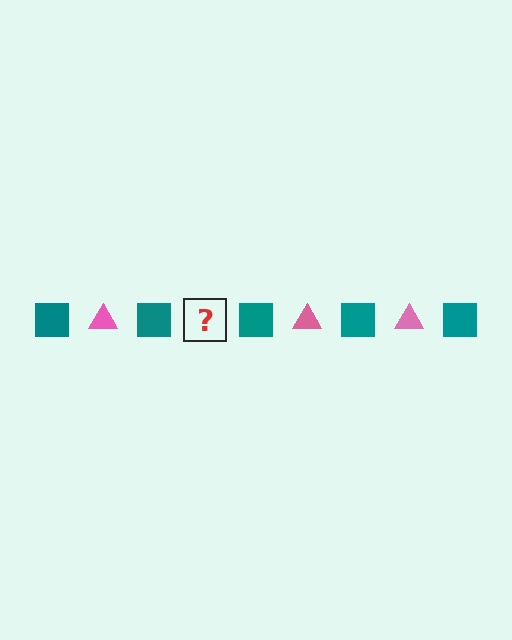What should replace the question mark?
The question mark should be replaced with a pink triangle.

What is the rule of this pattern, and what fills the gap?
The rule is that the pattern alternates between teal square and pink triangle. The gap should be filled with a pink triangle.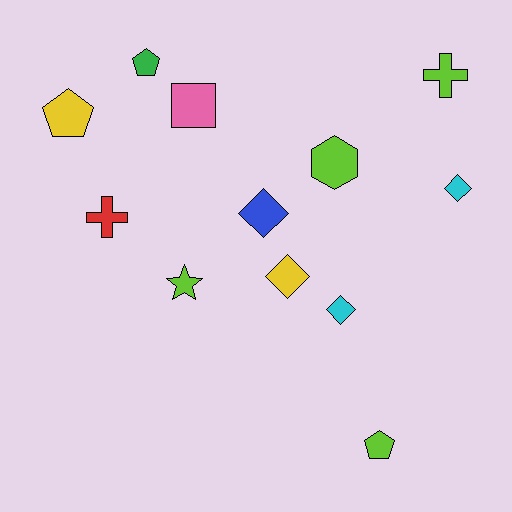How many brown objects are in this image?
There are no brown objects.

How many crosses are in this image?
There are 2 crosses.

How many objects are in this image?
There are 12 objects.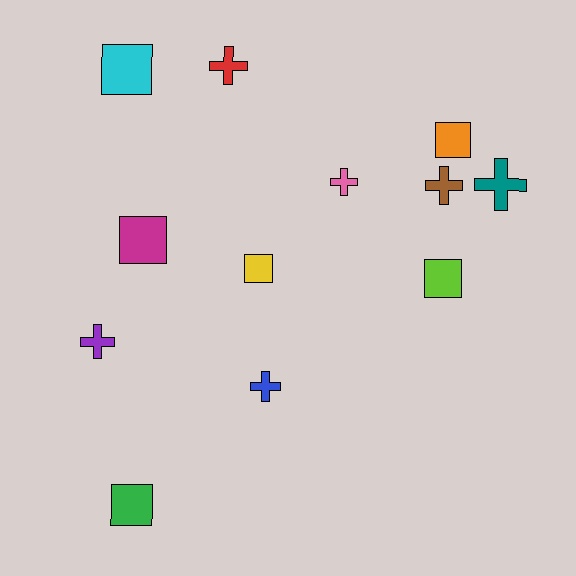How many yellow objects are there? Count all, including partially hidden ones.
There is 1 yellow object.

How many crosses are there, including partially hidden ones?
There are 6 crosses.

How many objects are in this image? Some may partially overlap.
There are 12 objects.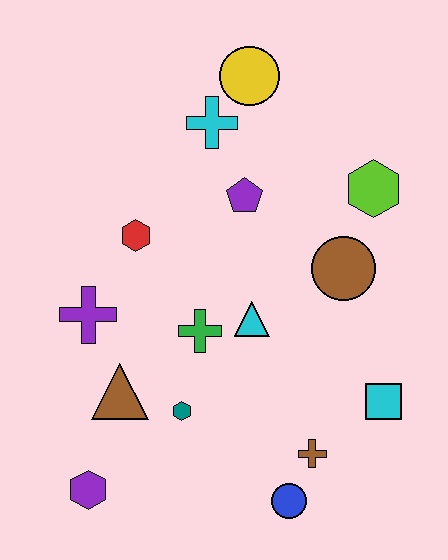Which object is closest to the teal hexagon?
The brown triangle is closest to the teal hexagon.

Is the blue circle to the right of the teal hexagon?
Yes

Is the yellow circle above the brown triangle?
Yes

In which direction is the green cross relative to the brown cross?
The green cross is above the brown cross.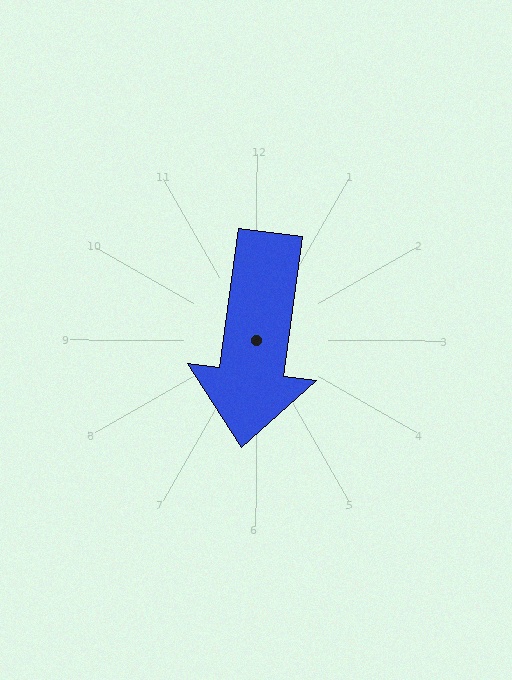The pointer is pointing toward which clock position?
Roughly 6 o'clock.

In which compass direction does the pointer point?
South.